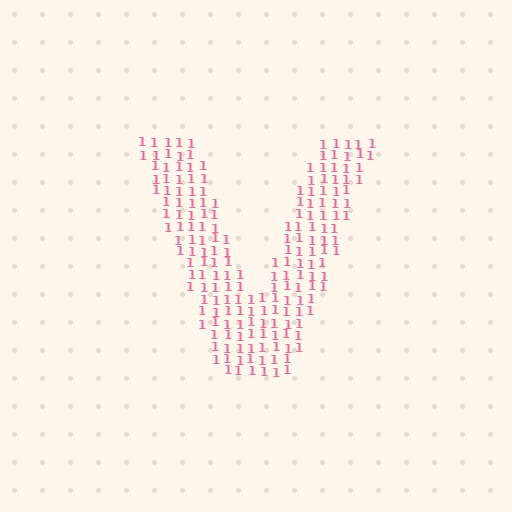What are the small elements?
The small elements are digit 1's.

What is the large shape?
The large shape is the letter V.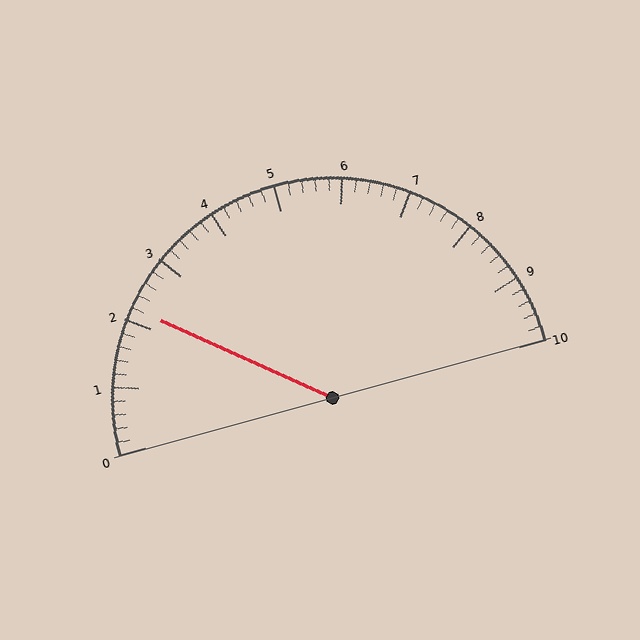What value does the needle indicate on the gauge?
The needle indicates approximately 2.2.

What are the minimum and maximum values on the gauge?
The gauge ranges from 0 to 10.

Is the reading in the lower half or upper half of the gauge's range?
The reading is in the lower half of the range (0 to 10).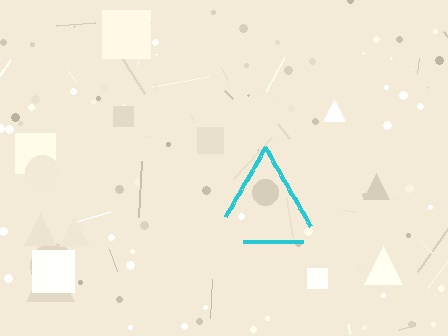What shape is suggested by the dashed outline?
The dashed outline suggests a triangle.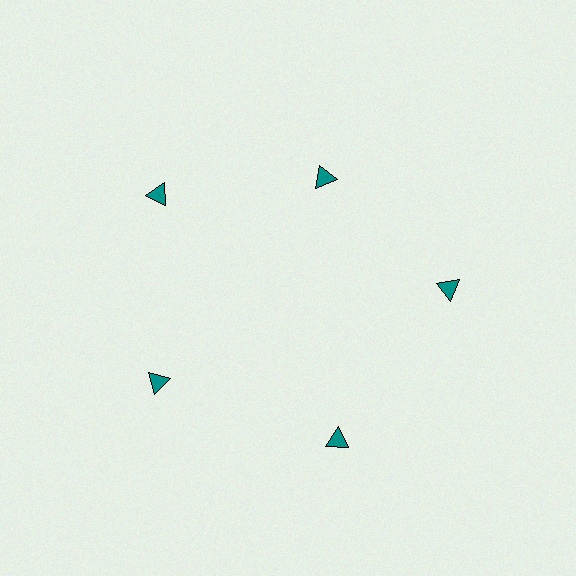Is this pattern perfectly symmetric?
No. The 5 teal triangles are arranged in a ring, but one element near the 1 o'clock position is pulled inward toward the center, breaking the 5-fold rotational symmetry.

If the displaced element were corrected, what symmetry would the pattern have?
It would have 5-fold rotational symmetry — the pattern would map onto itself every 72 degrees.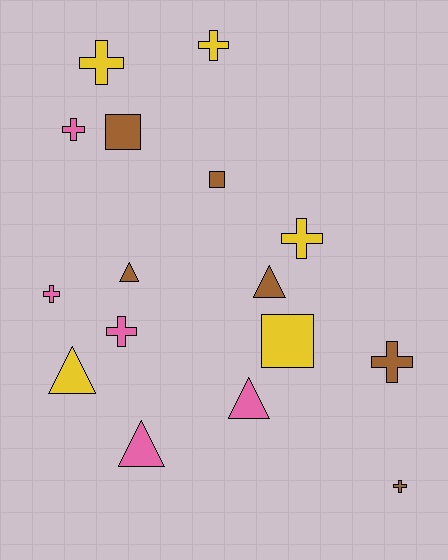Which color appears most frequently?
Brown, with 6 objects.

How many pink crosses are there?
There are 3 pink crosses.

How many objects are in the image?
There are 16 objects.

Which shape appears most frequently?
Cross, with 8 objects.